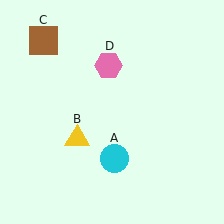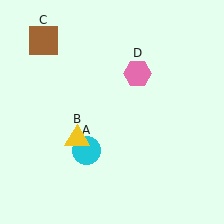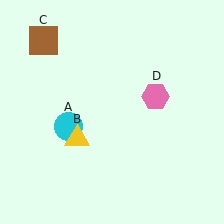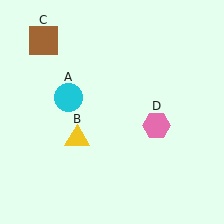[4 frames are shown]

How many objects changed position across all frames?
2 objects changed position: cyan circle (object A), pink hexagon (object D).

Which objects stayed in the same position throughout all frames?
Yellow triangle (object B) and brown square (object C) remained stationary.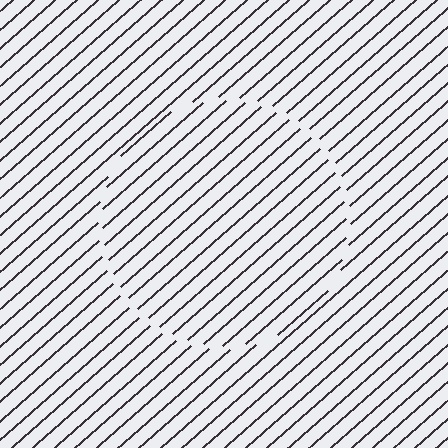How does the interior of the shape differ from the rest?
The interior of the shape contains the same grating, shifted by half a period — the contour is defined by the phase discontinuity where line-ends from the inner and outer gratings abut.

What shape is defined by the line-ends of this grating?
An illusory circle. The interior of the shape contains the same grating, shifted by half a period — the contour is defined by the phase discontinuity where line-ends from the inner and outer gratings abut.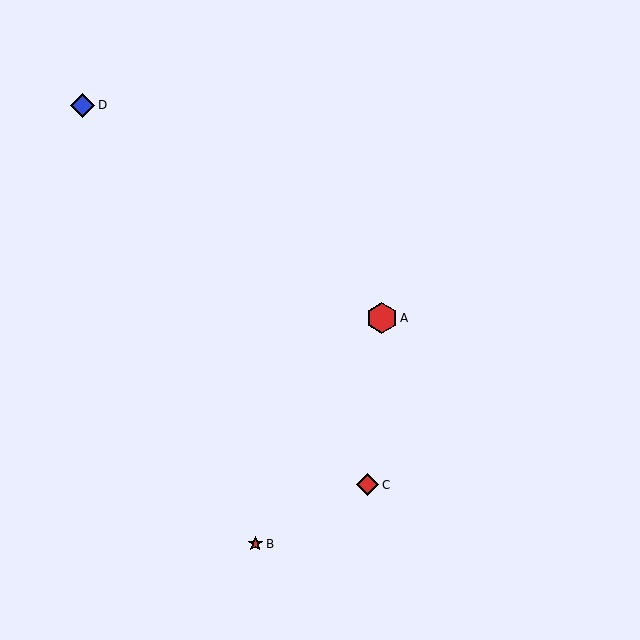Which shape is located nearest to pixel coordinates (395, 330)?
The red hexagon (labeled A) at (382, 318) is nearest to that location.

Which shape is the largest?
The red hexagon (labeled A) is the largest.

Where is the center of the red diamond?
The center of the red diamond is at (368, 485).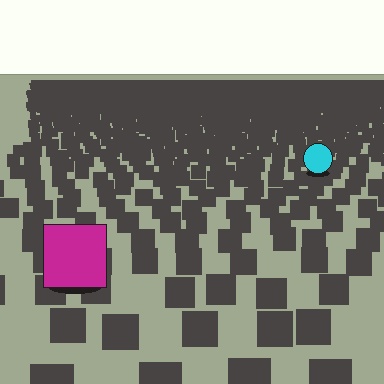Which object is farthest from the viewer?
The cyan circle is farthest from the viewer. It appears smaller and the ground texture around it is denser.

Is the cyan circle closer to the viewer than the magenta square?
No. The magenta square is closer — you can tell from the texture gradient: the ground texture is coarser near it.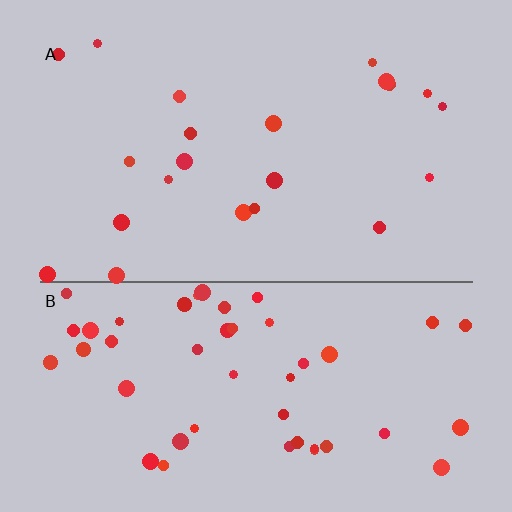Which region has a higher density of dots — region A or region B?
B (the bottom).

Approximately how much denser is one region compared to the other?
Approximately 2.2× — region B over region A.